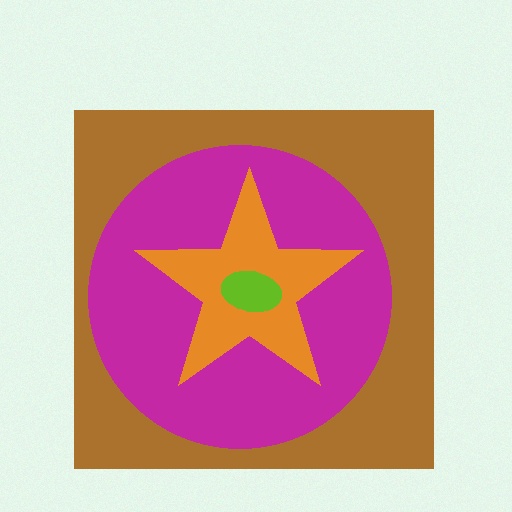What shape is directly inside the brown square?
The magenta circle.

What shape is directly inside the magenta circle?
The orange star.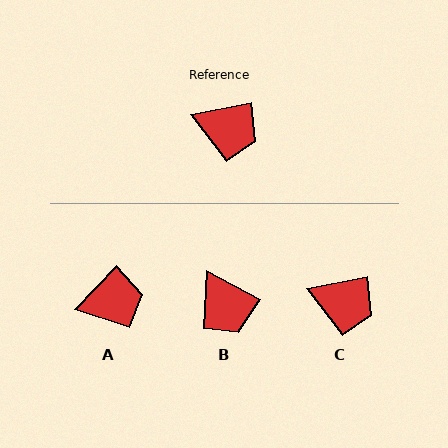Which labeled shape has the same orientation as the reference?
C.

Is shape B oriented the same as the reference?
No, it is off by about 40 degrees.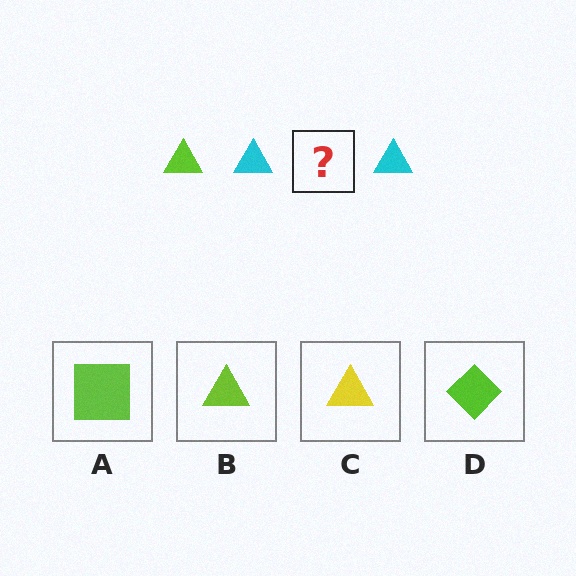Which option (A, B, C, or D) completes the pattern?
B.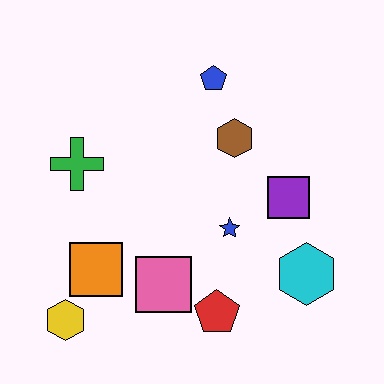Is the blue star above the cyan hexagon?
Yes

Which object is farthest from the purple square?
The yellow hexagon is farthest from the purple square.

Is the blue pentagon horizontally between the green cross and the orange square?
No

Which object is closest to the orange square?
The yellow hexagon is closest to the orange square.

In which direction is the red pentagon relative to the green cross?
The red pentagon is below the green cross.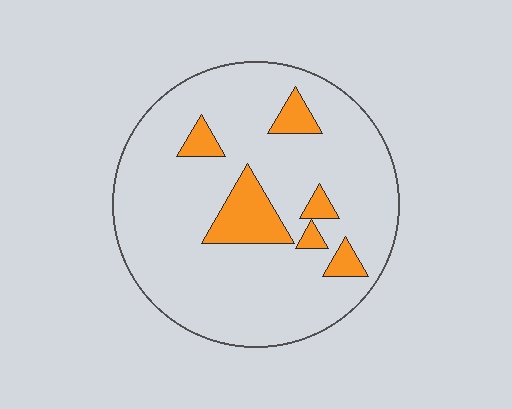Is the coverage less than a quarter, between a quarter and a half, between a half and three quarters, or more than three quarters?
Less than a quarter.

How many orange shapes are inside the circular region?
6.